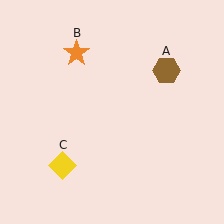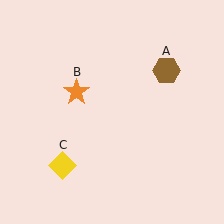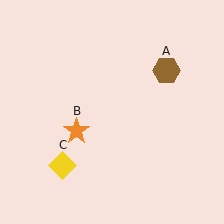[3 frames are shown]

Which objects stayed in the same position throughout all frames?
Brown hexagon (object A) and yellow diamond (object C) remained stationary.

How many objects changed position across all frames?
1 object changed position: orange star (object B).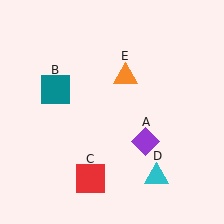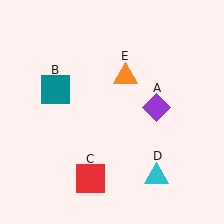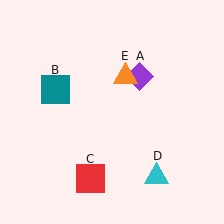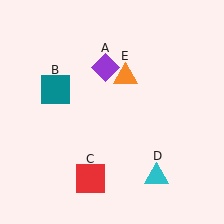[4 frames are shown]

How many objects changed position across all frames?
1 object changed position: purple diamond (object A).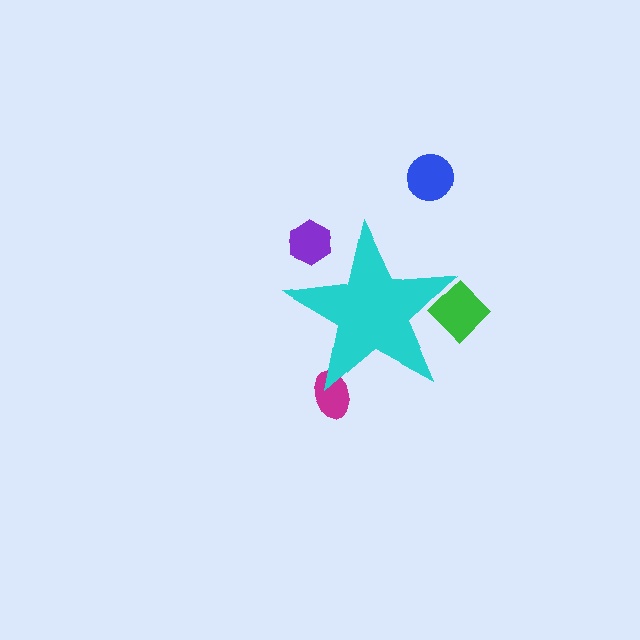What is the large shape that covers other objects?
A cyan star.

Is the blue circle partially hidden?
No, the blue circle is fully visible.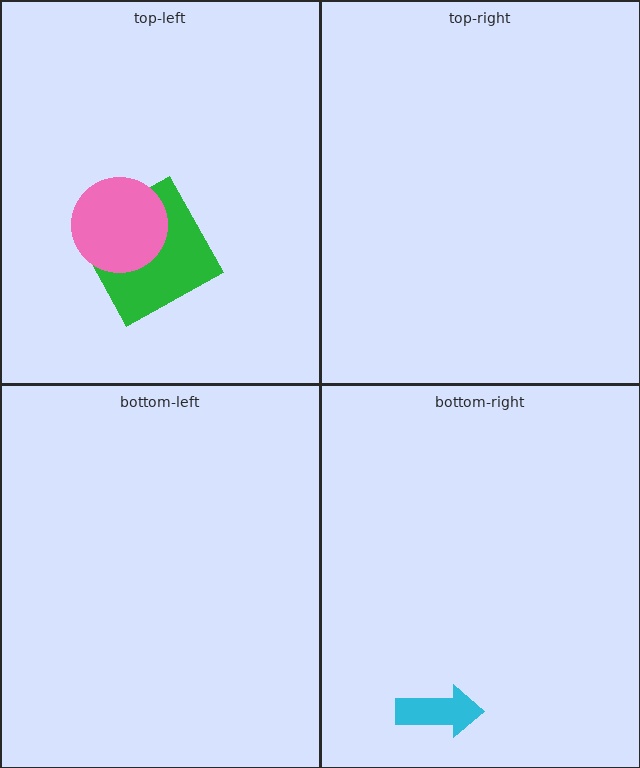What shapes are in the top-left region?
The green square, the pink circle.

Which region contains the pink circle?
The top-left region.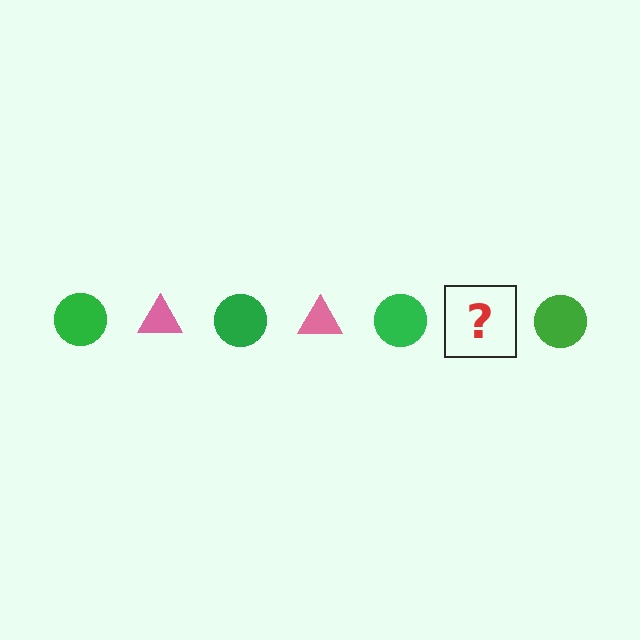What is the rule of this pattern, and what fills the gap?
The rule is that the pattern alternates between green circle and pink triangle. The gap should be filled with a pink triangle.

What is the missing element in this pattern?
The missing element is a pink triangle.